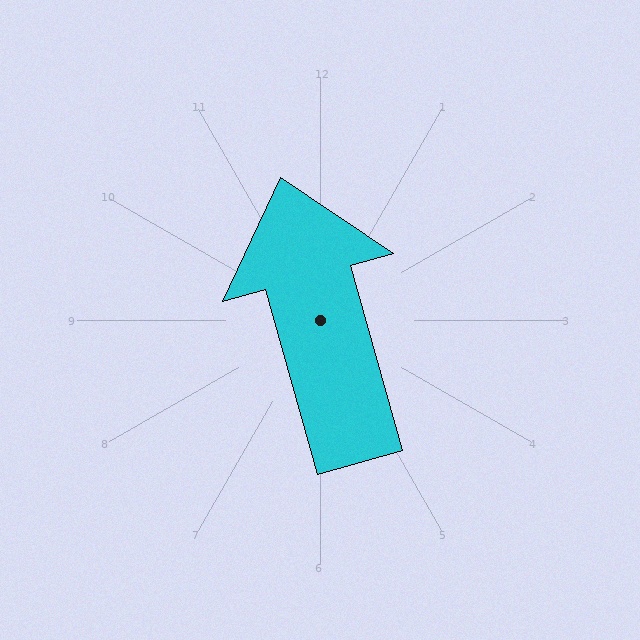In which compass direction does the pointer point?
North.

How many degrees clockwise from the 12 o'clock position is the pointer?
Approximately 344 degrees.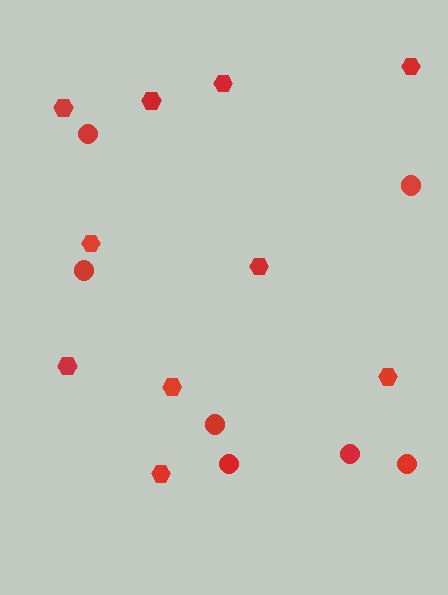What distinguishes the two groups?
There are 2 groups: one group of hexagons (10) and one group of circles (7).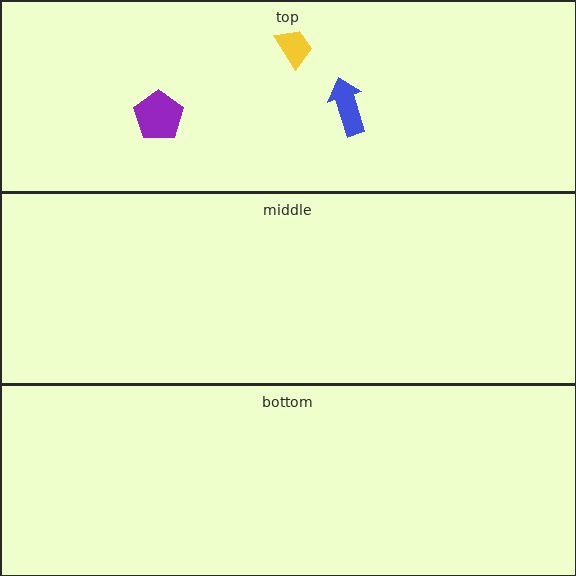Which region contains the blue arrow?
The top region.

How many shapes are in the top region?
3.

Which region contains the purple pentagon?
The top region.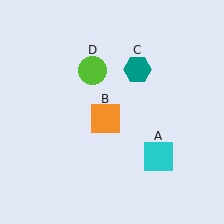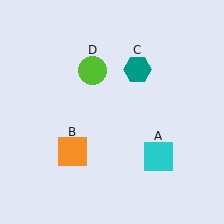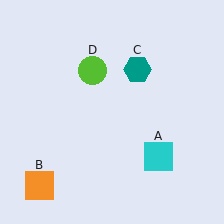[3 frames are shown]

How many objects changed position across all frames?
1 object changed position: orange square (object B).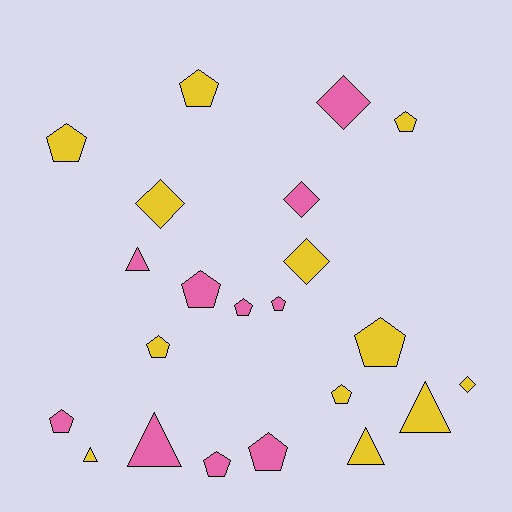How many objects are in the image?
There are 22 objects.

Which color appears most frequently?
Yellow, with 12 objects.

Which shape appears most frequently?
Pentagon, with 12 objects.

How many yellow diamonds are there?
There are 3 yellow diamonds.